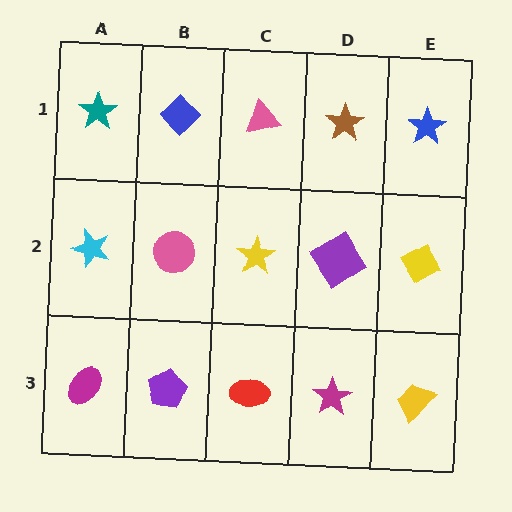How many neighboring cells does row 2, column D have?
4.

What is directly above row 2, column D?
A brown star.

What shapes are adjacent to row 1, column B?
A pink circle (row 2, column B), a teal star (row 1, column A), a pink triangle (row 1, column C).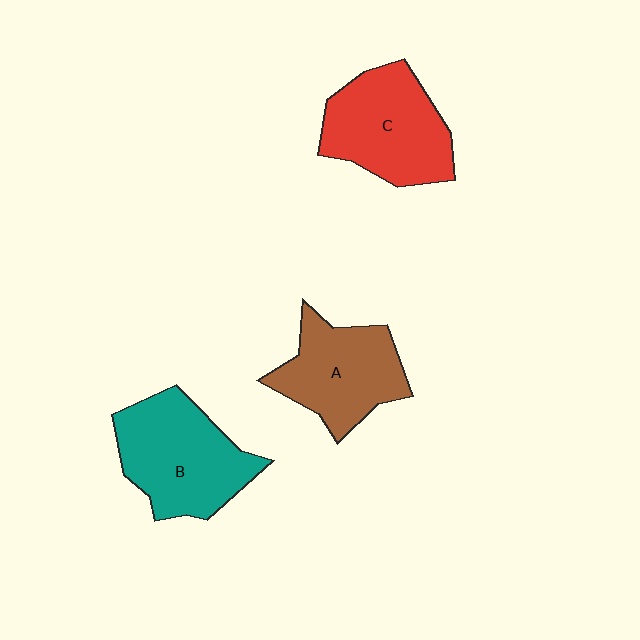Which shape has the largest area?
Shape B (teal).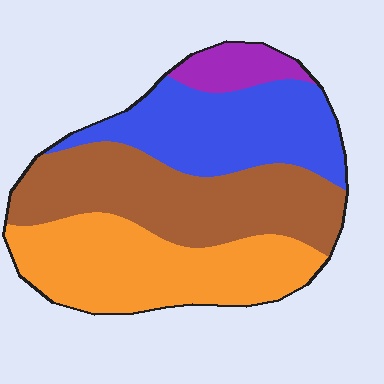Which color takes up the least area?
Purple, at roughly 5%.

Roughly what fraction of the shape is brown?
Brown covers around 35% of the shape.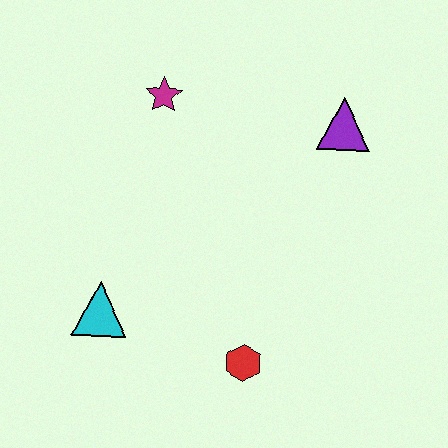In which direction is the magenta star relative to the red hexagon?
The magenta star is above the red hexagon.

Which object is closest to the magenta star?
The purple triangle is closest to the magenta star.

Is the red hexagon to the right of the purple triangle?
No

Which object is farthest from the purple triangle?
The cyan triangle is farthest from the purple triangle.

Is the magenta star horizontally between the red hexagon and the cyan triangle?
Yes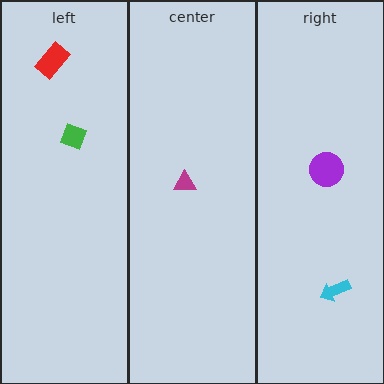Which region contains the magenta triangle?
The center region.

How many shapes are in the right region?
2.